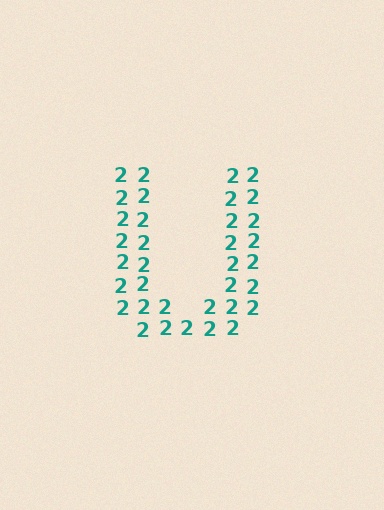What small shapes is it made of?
It is made of small digit 2's.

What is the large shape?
The large shape is the letter U.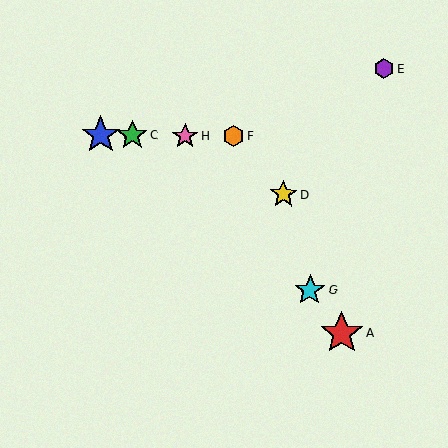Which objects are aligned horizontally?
Objects B, C, F, H are aligned horizontally.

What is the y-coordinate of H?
Object H is at y≈136.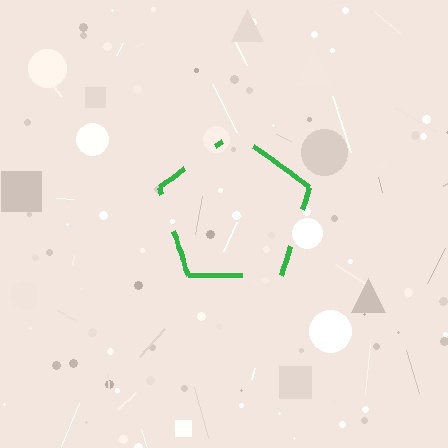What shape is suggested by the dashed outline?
The dashed outline suggests a pentagon.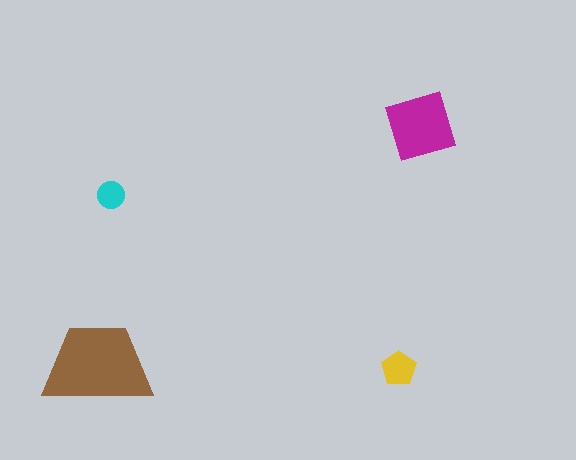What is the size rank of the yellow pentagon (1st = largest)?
3rd.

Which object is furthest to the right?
The magenta diamond is rightmost.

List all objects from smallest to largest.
The cyan circle, the yellow pentagon, the magenta diamond, the brown trapezoid.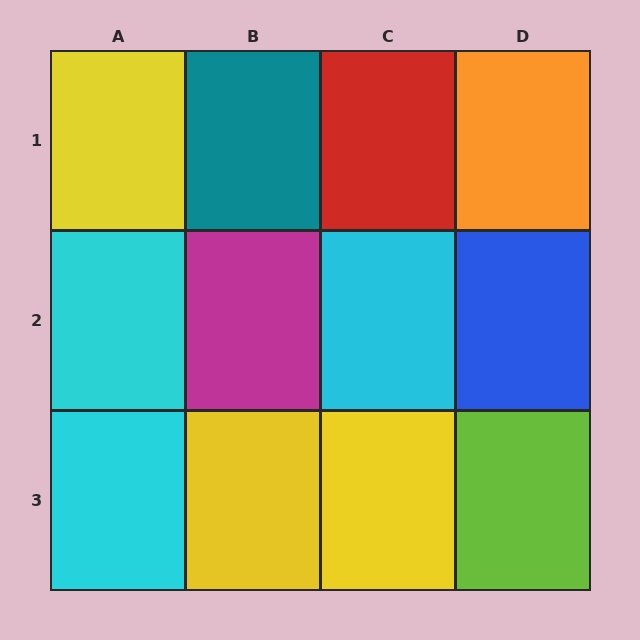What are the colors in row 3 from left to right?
Cyan, yellow, yellow, lime.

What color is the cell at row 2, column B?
Magenta.